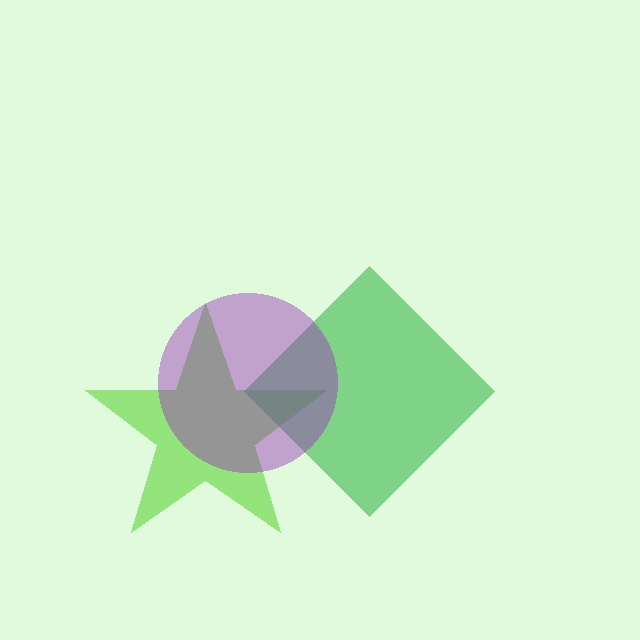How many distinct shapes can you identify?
There are 3 distinct shapes: a lime star, a green diamond, a purple circle.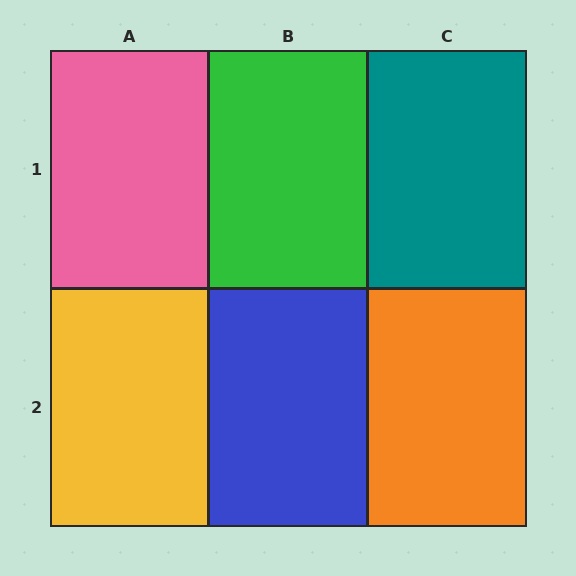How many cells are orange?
1 cell is orange.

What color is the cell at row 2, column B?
Blue.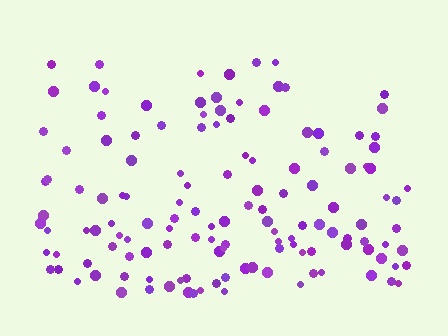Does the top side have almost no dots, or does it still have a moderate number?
Still a moderate number, just noticeably fewer than the bottom.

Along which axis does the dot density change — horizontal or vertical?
Vertical.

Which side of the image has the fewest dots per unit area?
The top.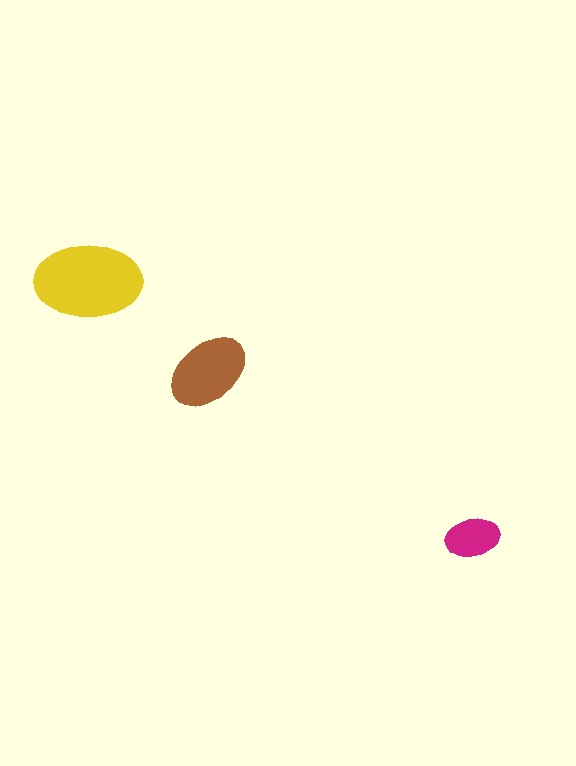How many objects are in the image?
There are 3 objects in the image.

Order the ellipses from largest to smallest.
the yellow one, the brown one, the magenta one.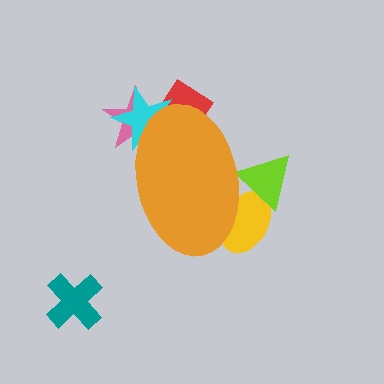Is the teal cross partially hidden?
No, the teal cross is fully visible.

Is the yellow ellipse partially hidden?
Yes, the yellow ellipse is partially hidden behind the orange ellipse.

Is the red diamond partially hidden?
Yes, the red diamond is partially hidden behind the orange ellipse.